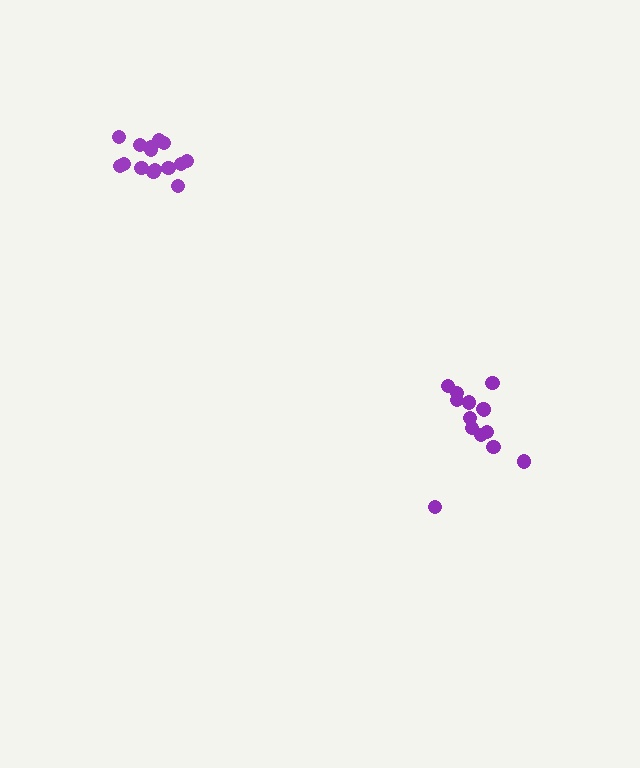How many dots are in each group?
Group 1: 14 dots, Group 2: 15 dots (29 total).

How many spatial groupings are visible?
There are 2 spatial groupings.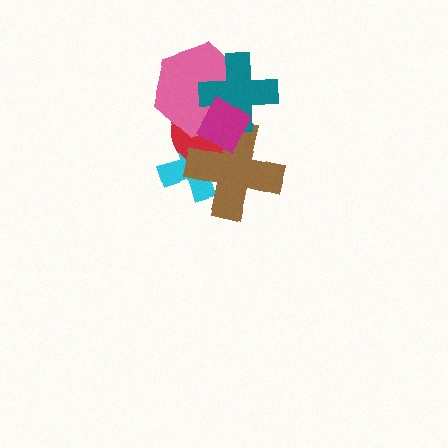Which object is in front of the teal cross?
The magenta diamond is in front of the teal cross.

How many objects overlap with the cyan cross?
4 objects overlap with the cyan cross.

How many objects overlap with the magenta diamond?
5 objects overlap with the magenta diamond.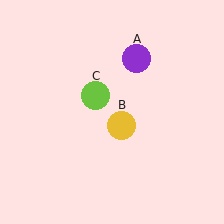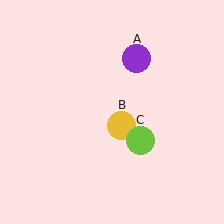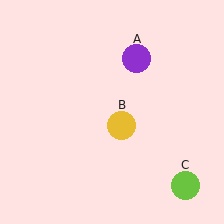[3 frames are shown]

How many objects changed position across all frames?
1 object changed position: lime circle (object C).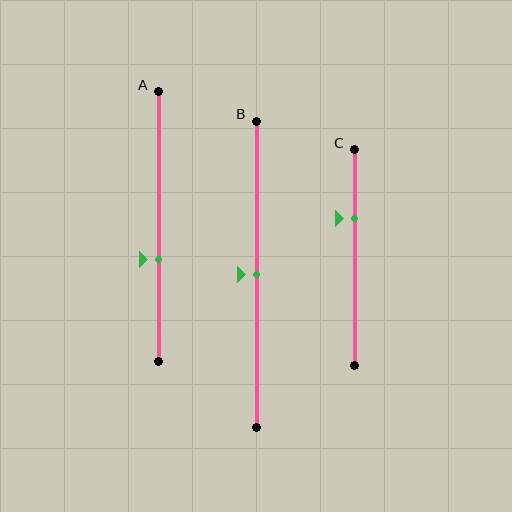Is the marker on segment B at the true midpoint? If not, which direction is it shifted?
Yes, the marker on segment B is at the true midpoint.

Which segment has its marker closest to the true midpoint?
Segment B has its marker closest to the true midpoint.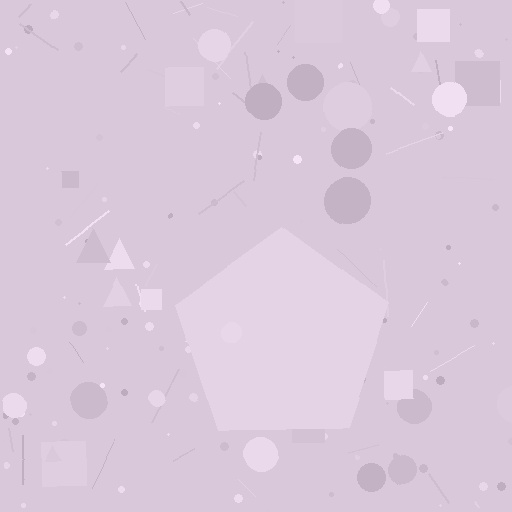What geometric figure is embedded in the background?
A pentagon is embedded in the background.